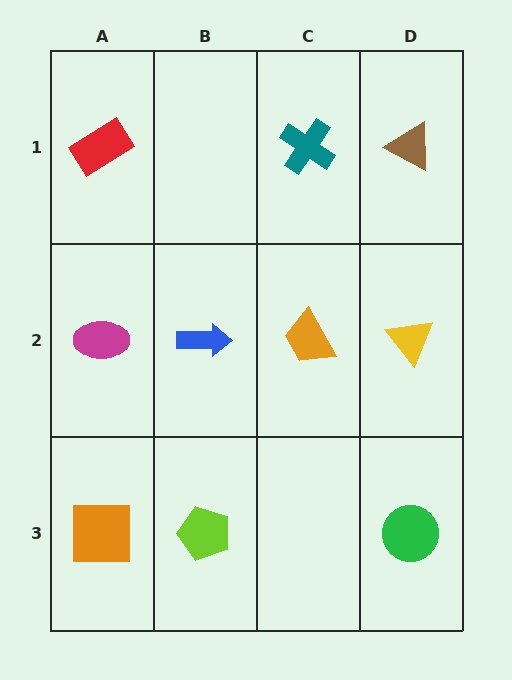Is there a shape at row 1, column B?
No, that cell is empty.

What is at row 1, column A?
A red rectangle.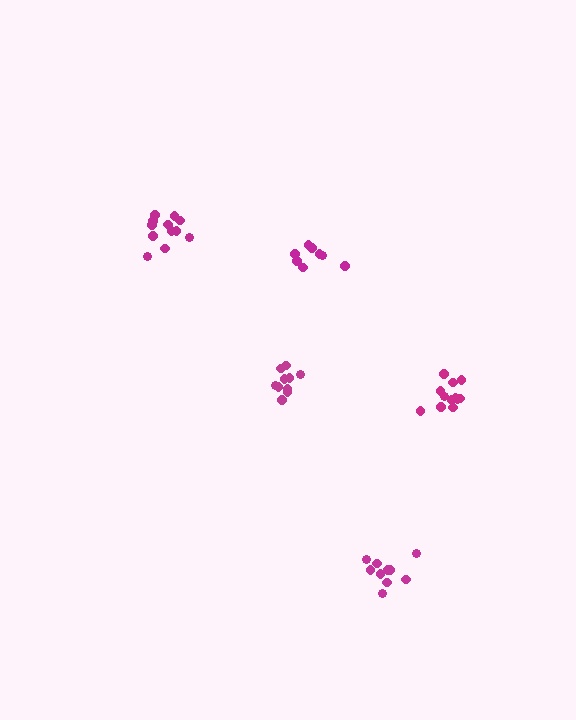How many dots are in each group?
Group 1: 12 dots, Group 2: 10 dots, Group 3: 12 dots, Group 4: 10 dots, Group 5: 8 dots (52 total).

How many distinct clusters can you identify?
There are 5 distinct clusters.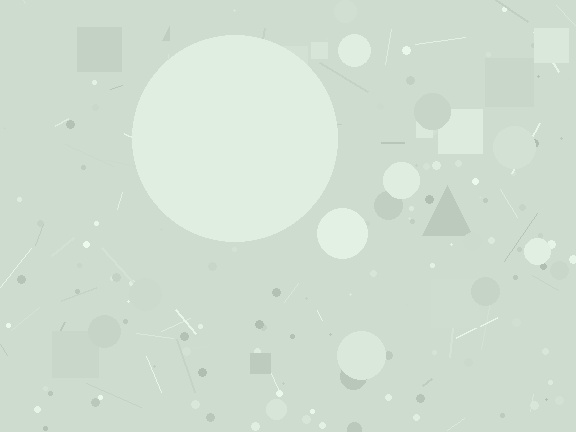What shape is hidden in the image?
A circle is hidden in the image.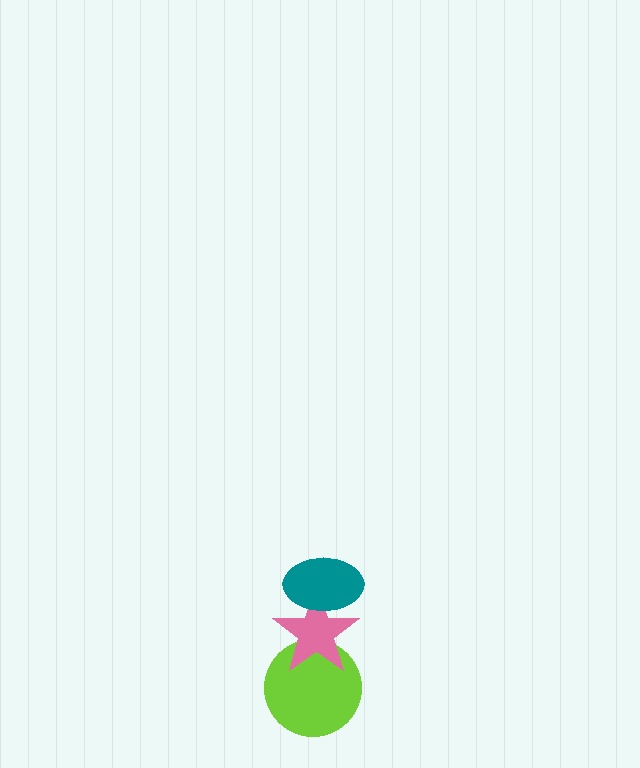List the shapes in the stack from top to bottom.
From top to bottom: the teal ellipse, the pink star, the lime circle.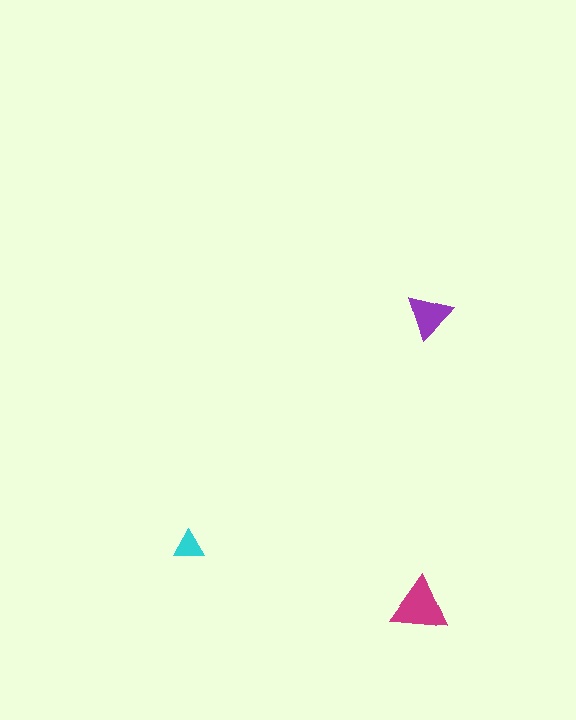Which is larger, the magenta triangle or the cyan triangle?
The magenta one.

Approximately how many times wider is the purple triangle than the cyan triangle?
About 1.5 times wider.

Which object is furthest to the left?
The cyan triangle is leftmost.